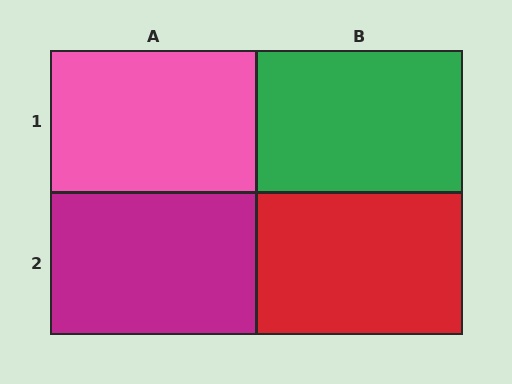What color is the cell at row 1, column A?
Pink.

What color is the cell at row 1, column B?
Green.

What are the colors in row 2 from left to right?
Magenta, red.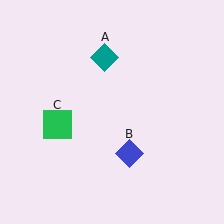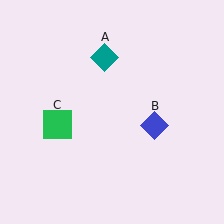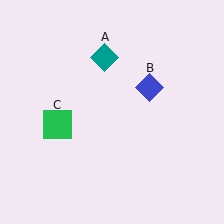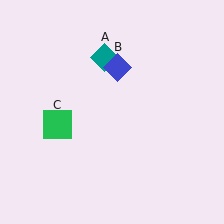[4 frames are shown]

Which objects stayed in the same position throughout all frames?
Teal diamond (object A) and green square (object C) remained stationary.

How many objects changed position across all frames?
1 object changed position: blue diamond (object B).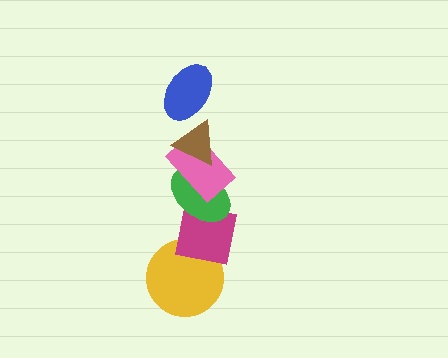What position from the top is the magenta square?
The magenta square is 5th from the top.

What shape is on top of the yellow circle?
The magenta square is on top of the yellow circle.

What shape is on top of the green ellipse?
The pink rectangle is on top of the green ellipse.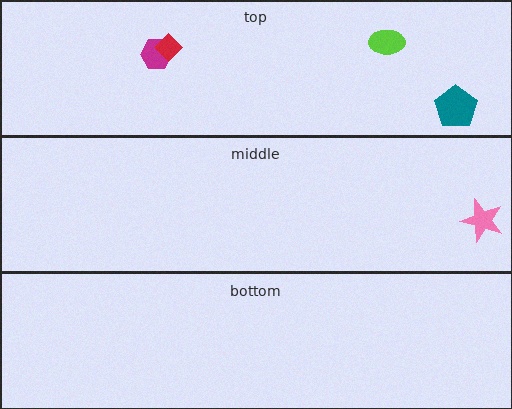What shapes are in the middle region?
The pink star.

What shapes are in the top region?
The teal pentagon, the lime ellipse, the magenta hexagon, the red diamond.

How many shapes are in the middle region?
1.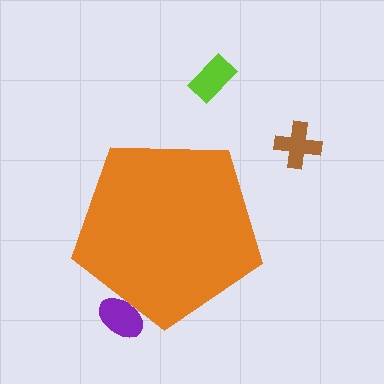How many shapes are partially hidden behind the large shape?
1 shape is partially hidden.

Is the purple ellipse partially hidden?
Yes, the purple ellipse is partially hidden behind the orange pentagon.